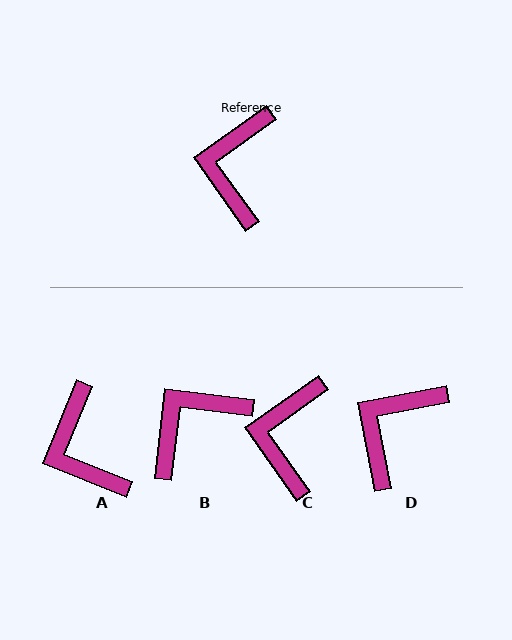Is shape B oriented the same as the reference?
No, it is off by about 42 degrees.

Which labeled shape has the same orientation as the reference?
C.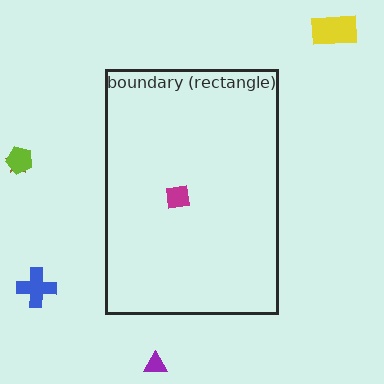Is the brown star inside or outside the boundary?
Outside.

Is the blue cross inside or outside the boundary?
Outside.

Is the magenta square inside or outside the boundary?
Inside.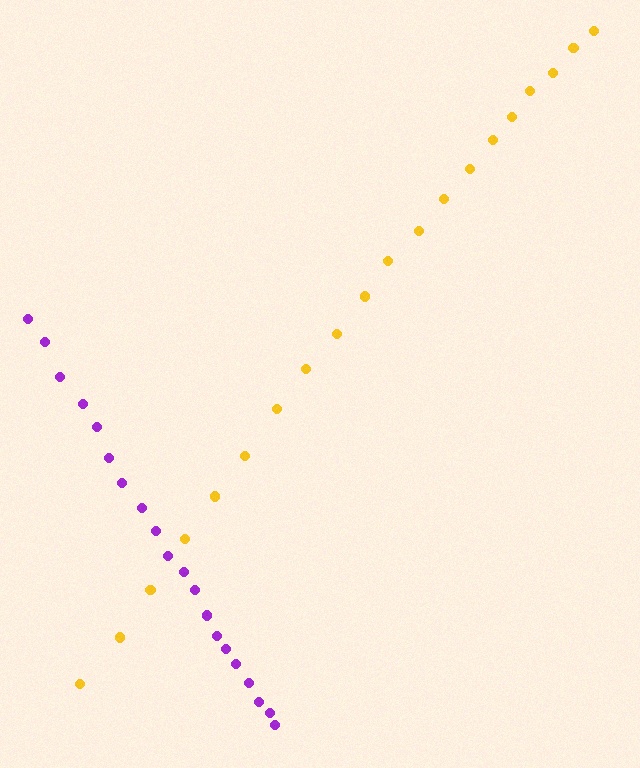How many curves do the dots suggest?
There are 2 distinct paths.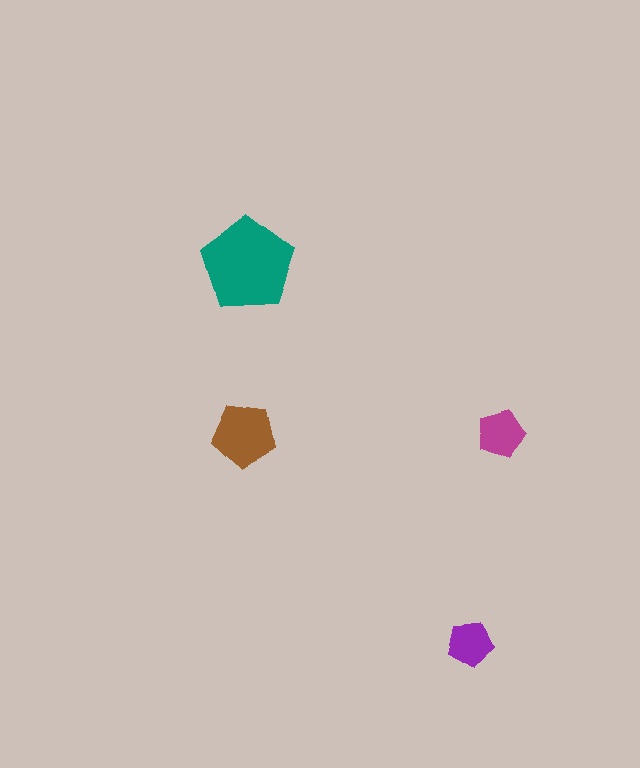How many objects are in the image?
There are 4 objects in the image.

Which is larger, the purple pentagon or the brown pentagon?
The brown one.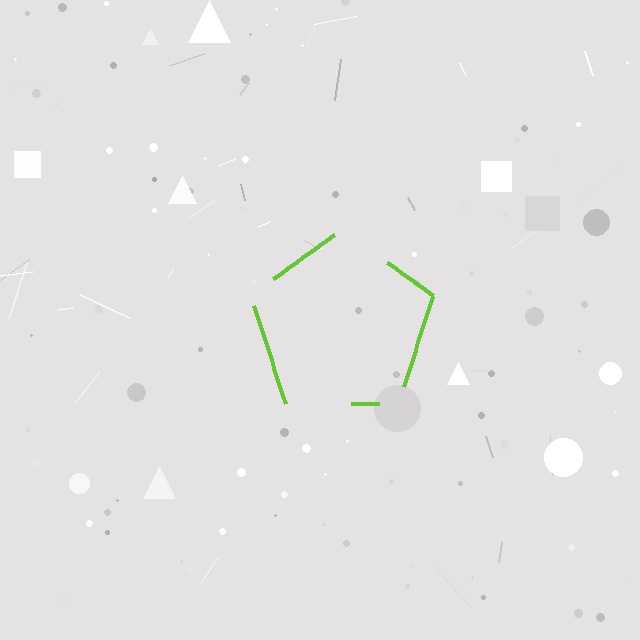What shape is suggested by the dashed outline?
The dashed outline suggests a pentagon.